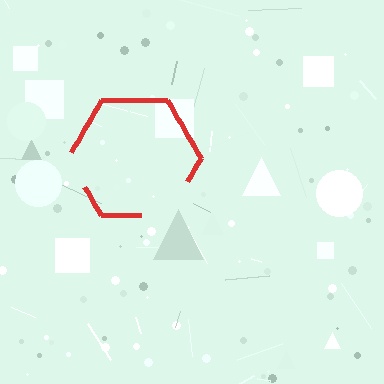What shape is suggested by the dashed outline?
The dashed outline suggests a hexagon.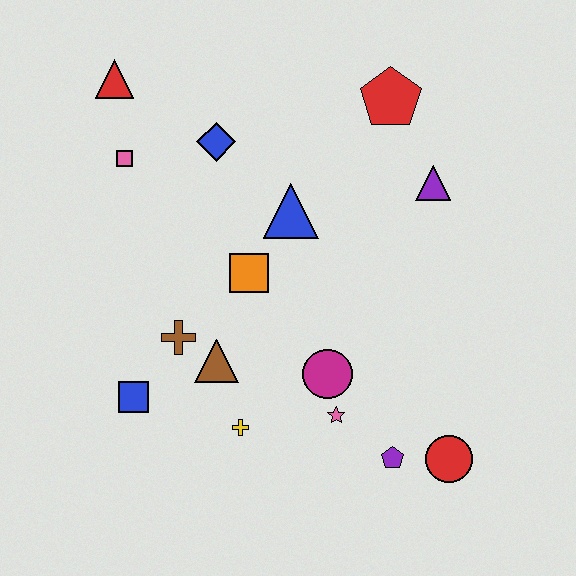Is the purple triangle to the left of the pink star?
No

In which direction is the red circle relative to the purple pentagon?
The red circle is to the right of the purple pentagon.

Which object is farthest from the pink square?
The red circle is farthest from the pink square.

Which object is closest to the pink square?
The red triangle is closest to the pink square.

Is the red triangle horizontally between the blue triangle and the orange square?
No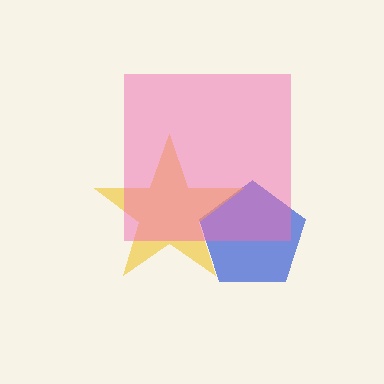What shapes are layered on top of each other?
The layered shapes are: a blue pentagon, a yellow star, a pink square.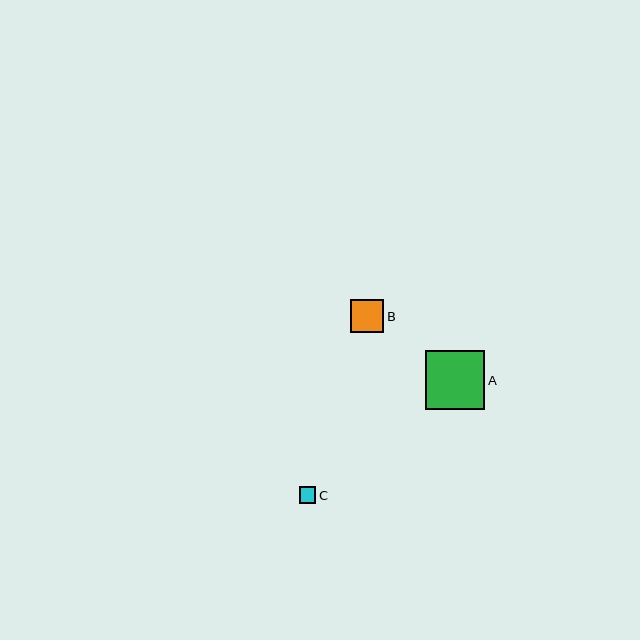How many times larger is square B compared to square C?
Square B is approximately 2.0 times the size of square C.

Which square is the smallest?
Square C is the smallest with a size of approximately 16 pixels.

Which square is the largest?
Square A is the largest with a size of approximately 59 pixels.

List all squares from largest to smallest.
From largest to smallest: A, B, C.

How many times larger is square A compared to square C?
Square A is approximately 3.6 times the size of square C.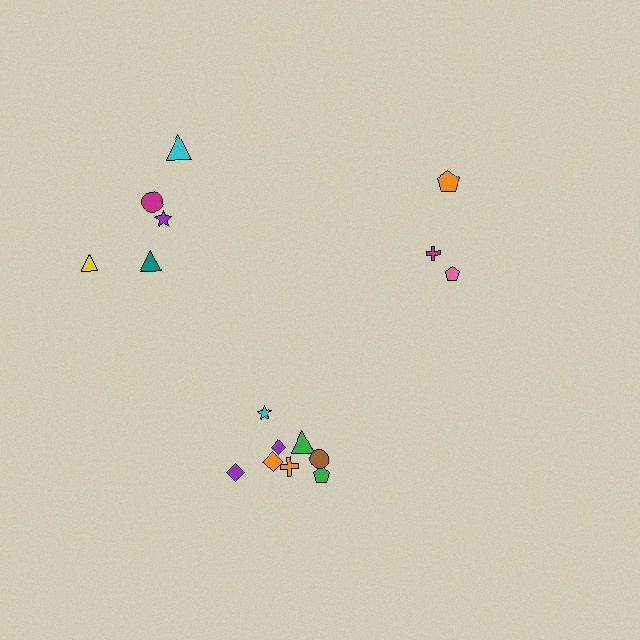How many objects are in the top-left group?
There are 5 objects.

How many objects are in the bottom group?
There are 8 objects.